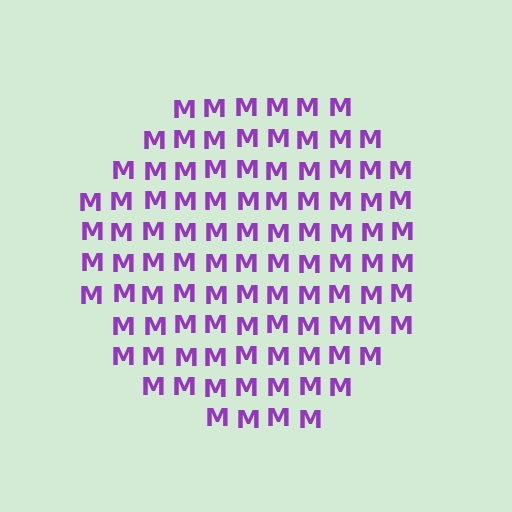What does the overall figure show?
The overall figure shows a circle.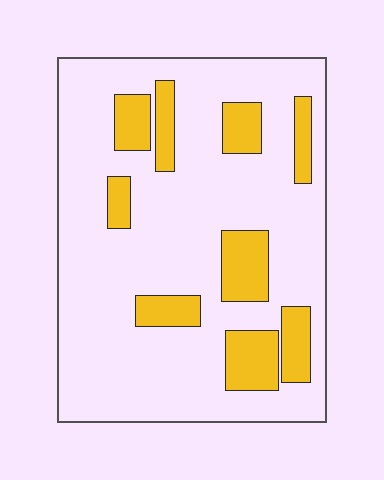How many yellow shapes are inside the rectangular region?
9.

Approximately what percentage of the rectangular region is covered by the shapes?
Approximately 20%.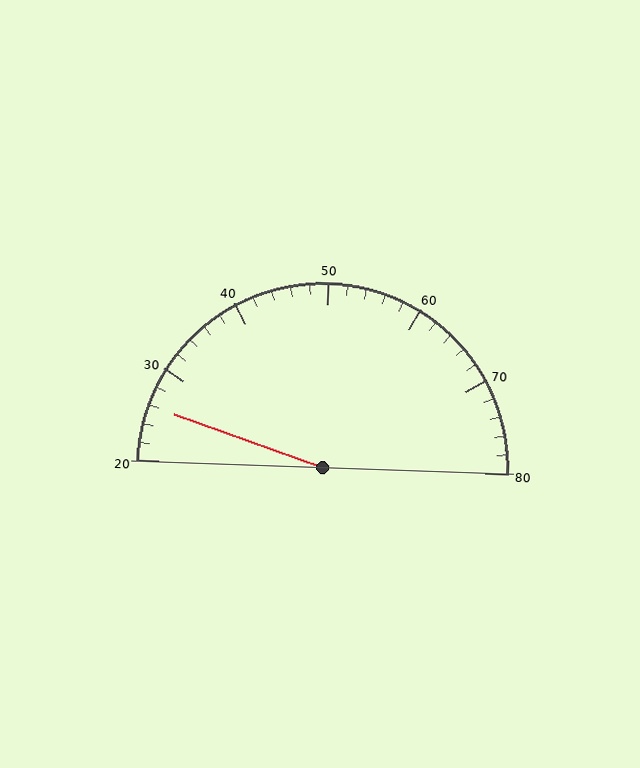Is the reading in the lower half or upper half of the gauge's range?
The reading is in the lower half of the range (20 to 80).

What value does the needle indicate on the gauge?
The needle indicates approximately 26.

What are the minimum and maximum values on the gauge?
The gauge ranges from 20 to 80.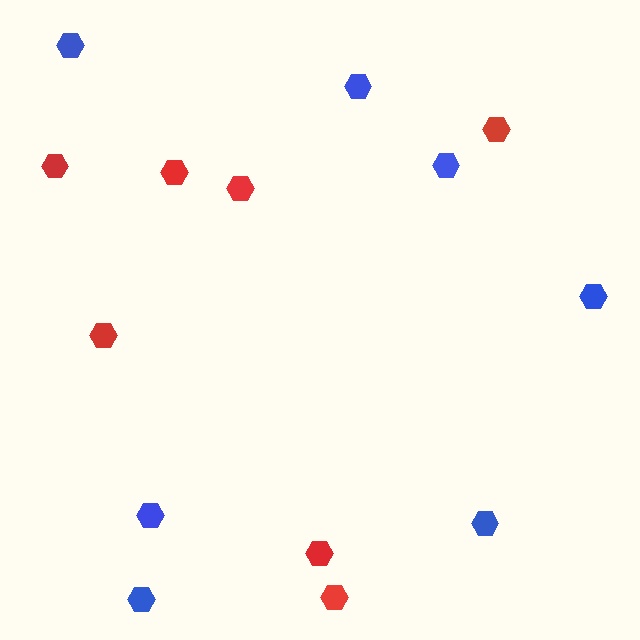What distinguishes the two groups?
There are 2 groups: one group of red hexagons (7) and one group of blue hexagons (7).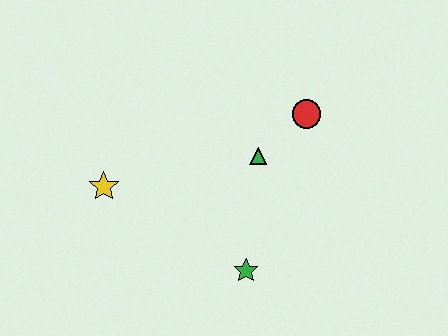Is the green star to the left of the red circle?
Yes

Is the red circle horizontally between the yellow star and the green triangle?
No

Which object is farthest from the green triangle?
The yellow star is farthest from the green triangle.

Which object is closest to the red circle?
The green triangle is closest to the red circle.